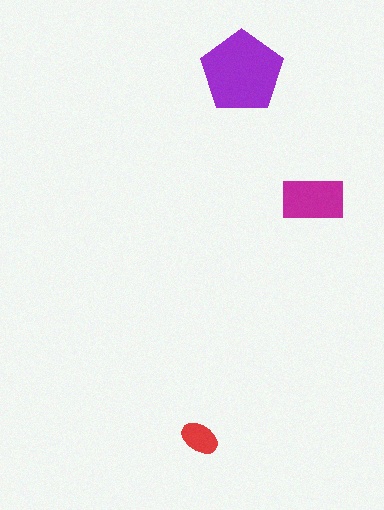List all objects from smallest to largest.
The red ellipse, the magenta rectangle, the purple pentagon.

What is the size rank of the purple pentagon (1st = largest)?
1st.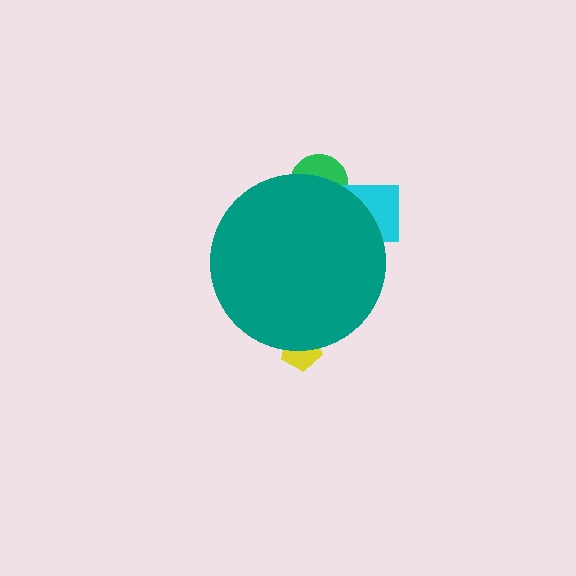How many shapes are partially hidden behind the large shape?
3 shapes are partially hidden.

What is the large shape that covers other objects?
A teal circle.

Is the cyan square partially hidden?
Yes, the cyan square is partially hidden behind the teal circle.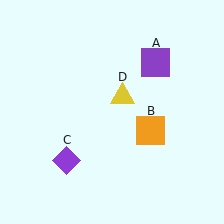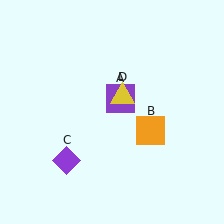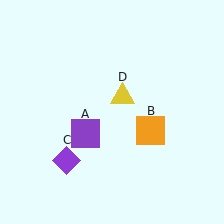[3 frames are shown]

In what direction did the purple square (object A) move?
The purple square (object A) moved down and to the left.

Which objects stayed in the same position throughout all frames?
Orange square (object B) and purple diamond (object C) and yellow triangle (object D) remained stationary.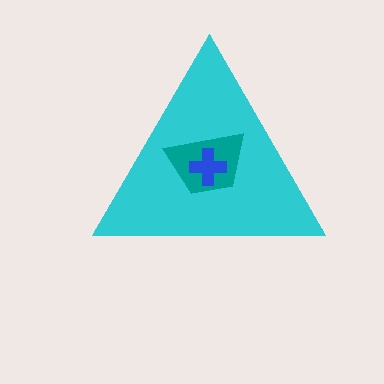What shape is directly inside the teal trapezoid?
The blue cross.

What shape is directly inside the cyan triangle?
The teal trapezoid.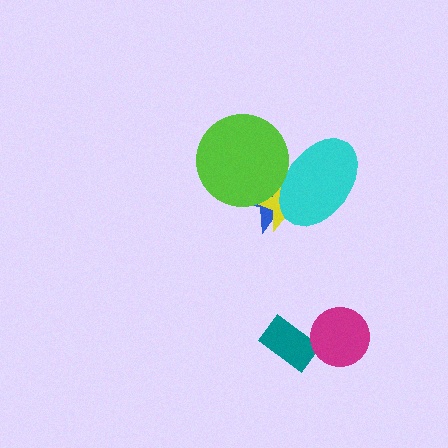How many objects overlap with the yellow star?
3 objects overlap with the yellow star.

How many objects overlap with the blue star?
3 objects overlap with the blue star.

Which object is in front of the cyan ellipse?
The lime circle is in front of the cyan ellipse.